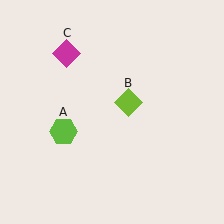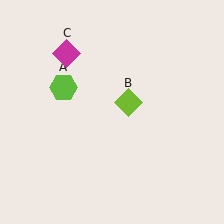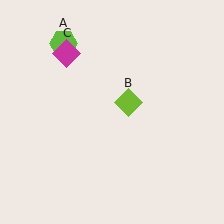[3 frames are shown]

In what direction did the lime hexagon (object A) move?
The lime hexagon (object A) moved up.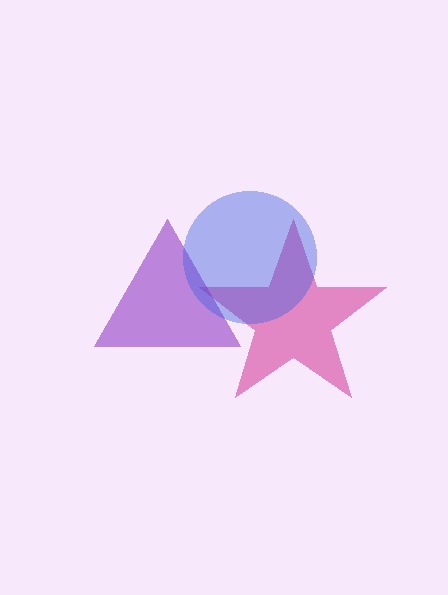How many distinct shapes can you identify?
There are 3 distinct shapes: a magenta star, a purple triangle, a blue circle.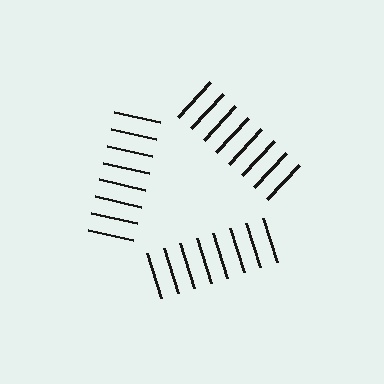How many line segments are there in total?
24 — 8 along each of the 3 edges.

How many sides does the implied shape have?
3 sides — the line-ends trace a triangle.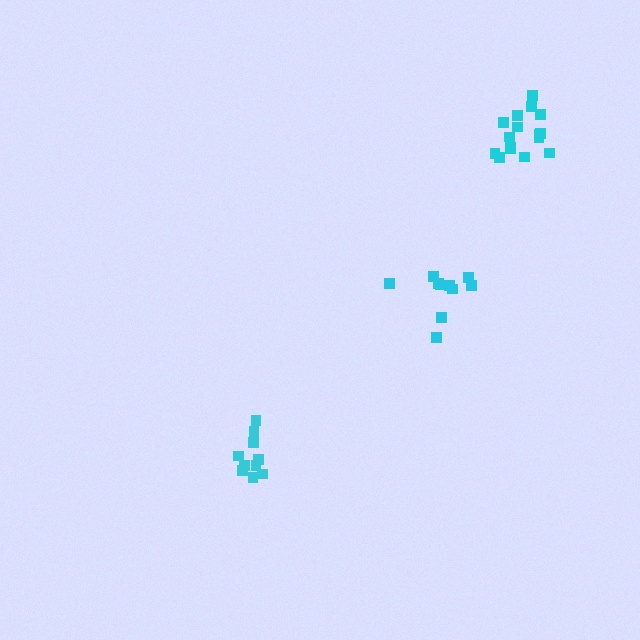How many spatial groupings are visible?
There are 3 spatial groupings.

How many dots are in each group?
Group 1: 10 dots, Group 2: 16 dots, Group 3: 10 dots (36 total).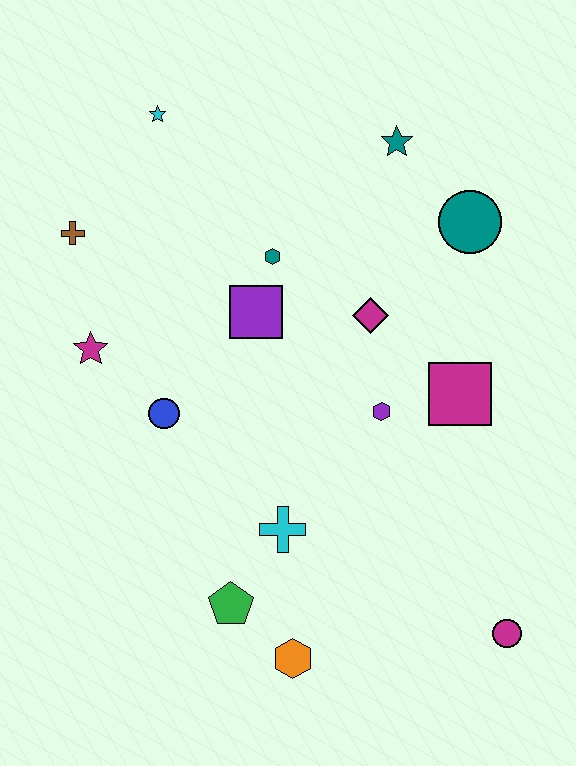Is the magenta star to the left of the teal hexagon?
Yes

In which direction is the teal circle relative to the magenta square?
The teal circle is above the magenta square.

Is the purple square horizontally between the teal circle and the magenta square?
No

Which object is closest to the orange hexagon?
The green pentagon is closest to the orange hexagon.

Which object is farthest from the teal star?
The orange hexagon is farthest from the teal star.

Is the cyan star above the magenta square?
Yes